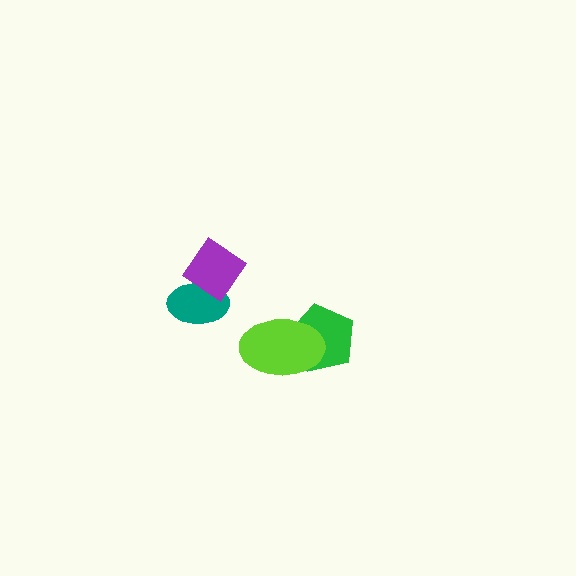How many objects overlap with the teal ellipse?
1 object overlaps with the teal ellipse.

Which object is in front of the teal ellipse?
The purple diamond is in front of the teal ellipse.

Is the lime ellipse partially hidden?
No, no other shape covers it.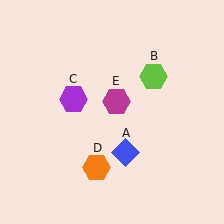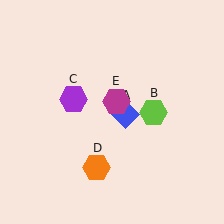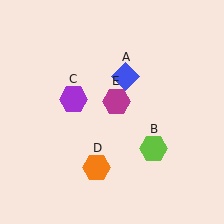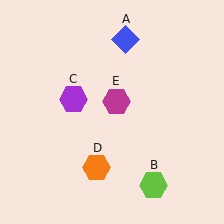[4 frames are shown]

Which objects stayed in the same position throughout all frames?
Purple hexagon (object C) and orange hexagon (object D) and magenta hexagon (object E) remained stationary.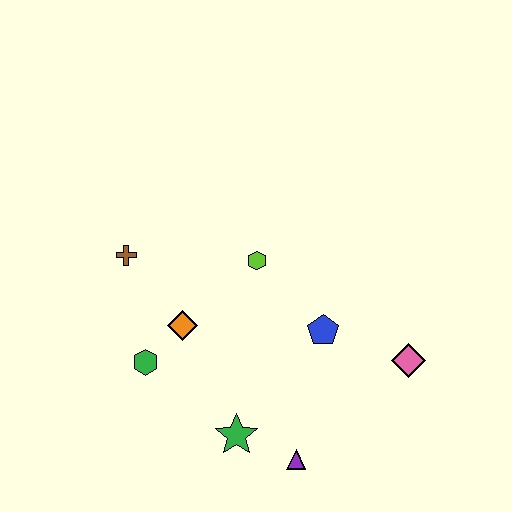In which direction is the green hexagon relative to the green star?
The green hexagon is to the left of the green star.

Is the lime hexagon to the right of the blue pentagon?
No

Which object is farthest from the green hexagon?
The pink diamond is farthest from the green hexagon.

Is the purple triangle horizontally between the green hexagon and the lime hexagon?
No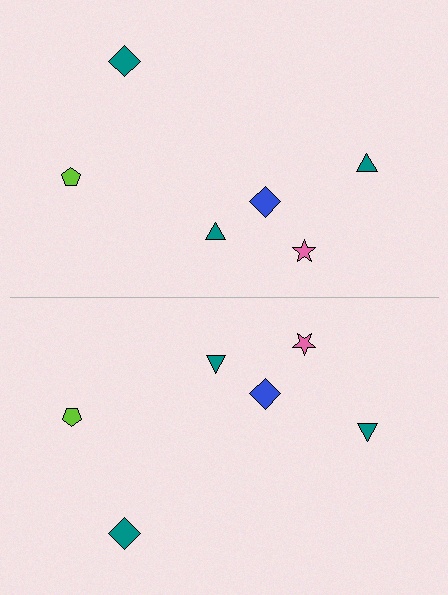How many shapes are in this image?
There are 12 shapes in this image.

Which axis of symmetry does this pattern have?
The pattern has a horizontal axis of symmetry running through the center of the image.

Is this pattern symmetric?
Yes, this pattern has bilateral (reflection) symmetry.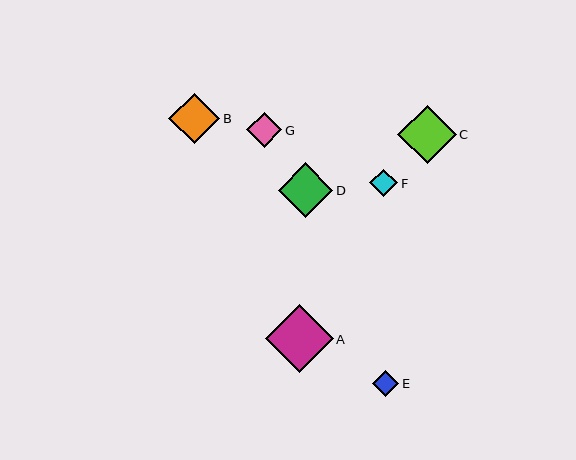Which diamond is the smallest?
Diamond E is the smallest with a size of approximately 26 pixels.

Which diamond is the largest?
Diamond A is the largest with a size of approximately 68 pixels.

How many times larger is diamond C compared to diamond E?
Diamond C is approximately 2.2 times the size of diamond E.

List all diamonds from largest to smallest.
From largest to smallest: A, C, D, B, G, F, E.